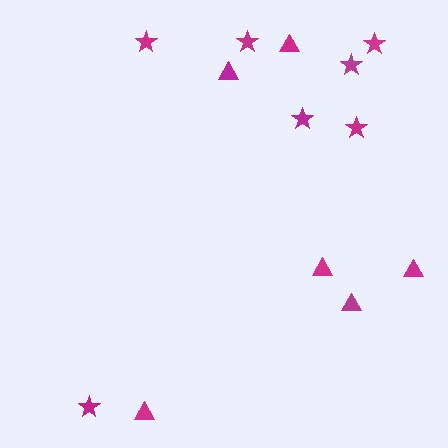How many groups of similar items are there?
There are 2 groups: one group of triangles (6) and one group of stars (7).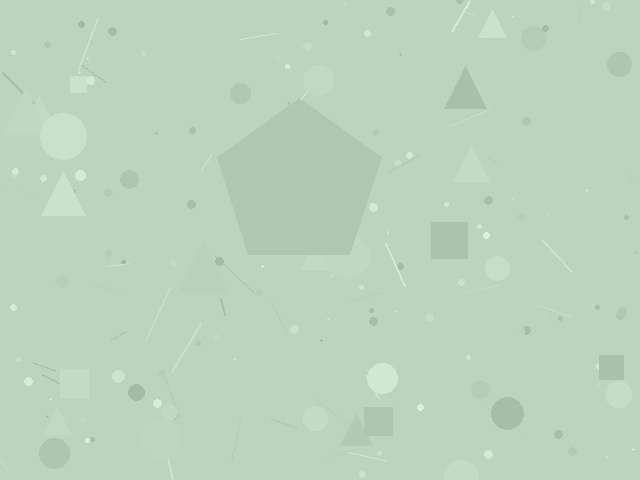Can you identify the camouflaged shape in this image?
The camouflaged shape is a pentagon.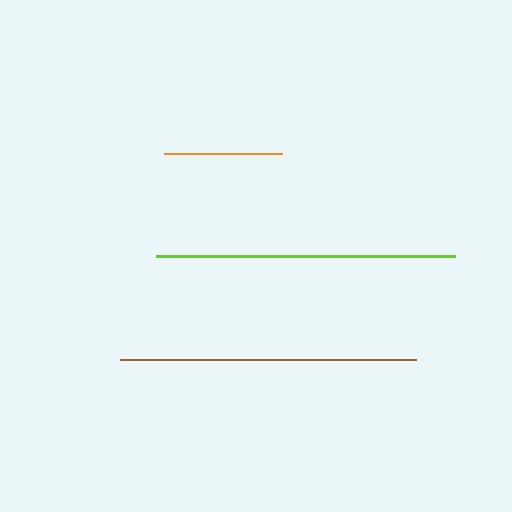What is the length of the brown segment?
The brown segment is approximately 296 pixels long.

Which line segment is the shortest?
The orange line is the shortest at approximately 117 pixels.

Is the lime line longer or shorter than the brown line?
The lime line is longer than the brown line.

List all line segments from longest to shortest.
From longest to shortest: lime, brown, orange.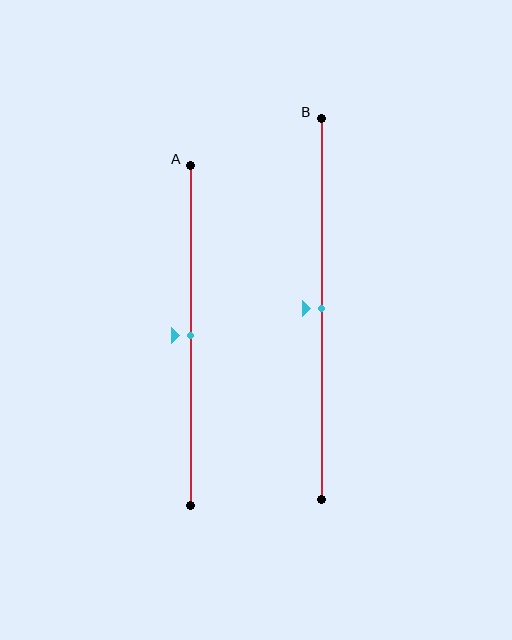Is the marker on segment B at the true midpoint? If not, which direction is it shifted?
Yes, the marker on segment B is at the true midpoint.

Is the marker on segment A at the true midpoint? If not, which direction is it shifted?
Yes, the marker on segment A is at the true midpoint.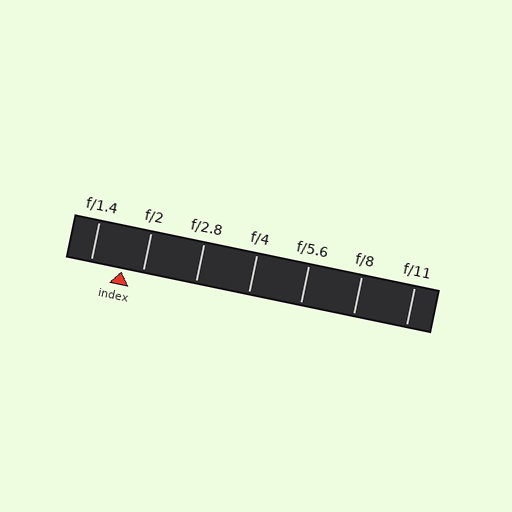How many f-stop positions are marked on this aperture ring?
There are 7 f-stop positions marked.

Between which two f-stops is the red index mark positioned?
The index mark is between f/1.4 and f/2.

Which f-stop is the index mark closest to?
The index mark is closest to f/2.